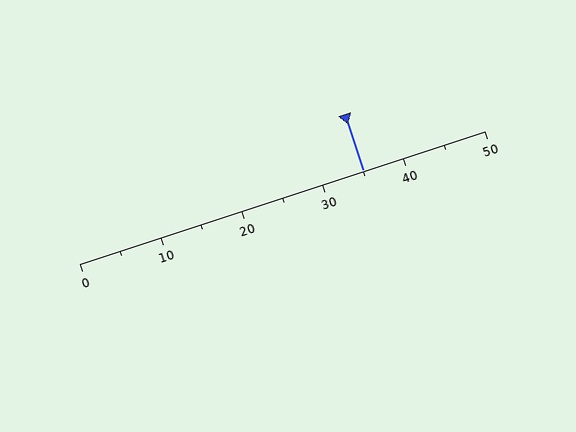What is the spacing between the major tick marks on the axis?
The major ticks are spaced 10 apart.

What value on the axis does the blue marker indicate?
The marker indicates approximately 35.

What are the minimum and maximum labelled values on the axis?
The axis runs from 0 to 50.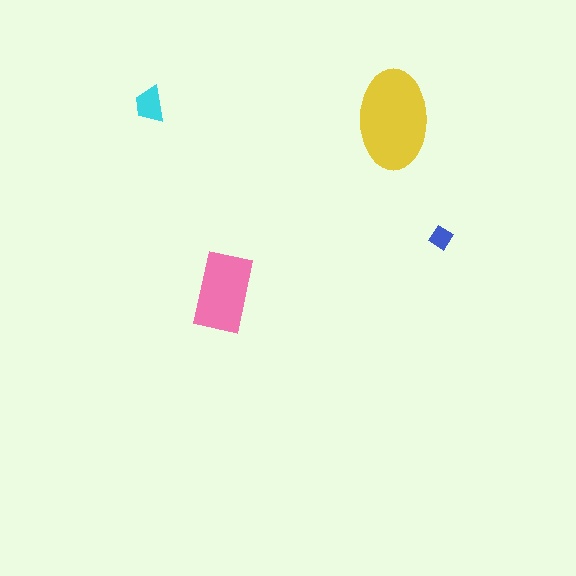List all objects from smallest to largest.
The blue diamond, the cyan trapezoid, the pink rectangle, the yellow ellipse.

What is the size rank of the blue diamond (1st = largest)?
4th.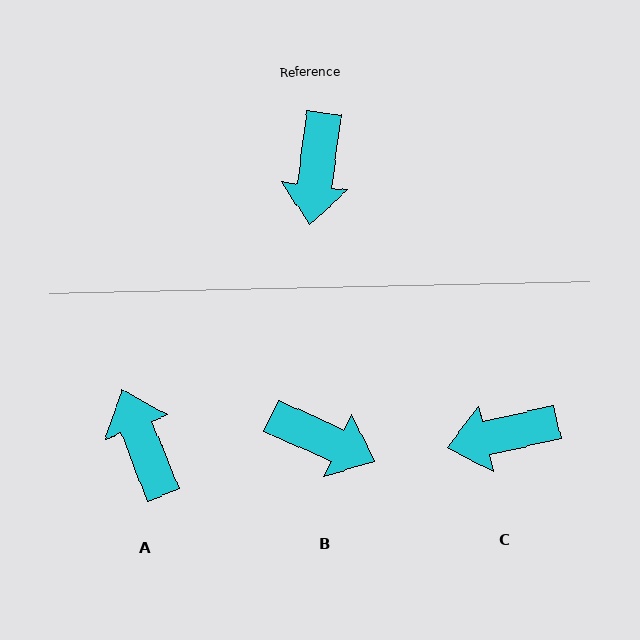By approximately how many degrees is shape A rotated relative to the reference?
Approximately 151 degrees clockwise.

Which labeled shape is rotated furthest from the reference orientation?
A, about 151 degrees away.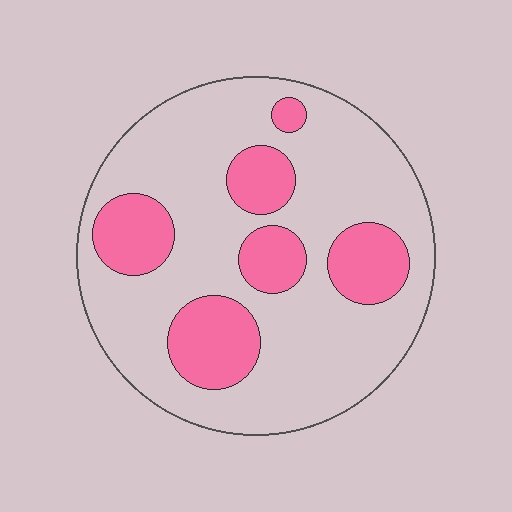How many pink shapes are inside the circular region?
6.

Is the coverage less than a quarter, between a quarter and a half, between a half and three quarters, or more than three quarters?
Between a quarter and a half.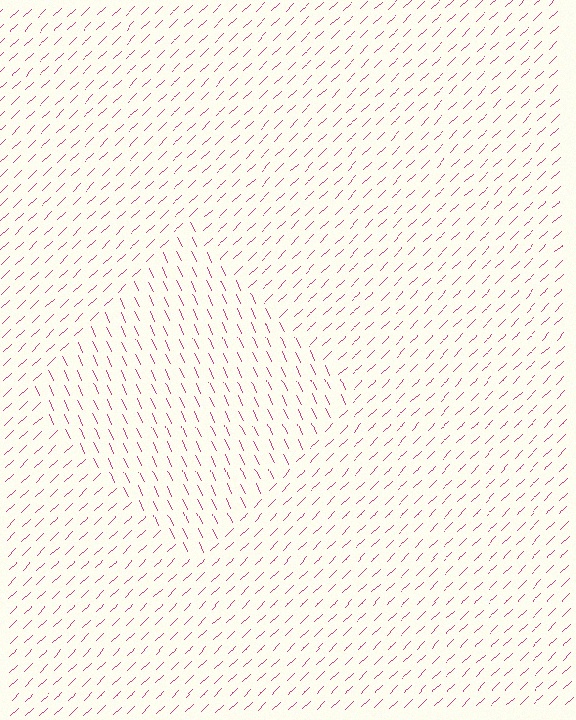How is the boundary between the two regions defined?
The boundary is defined purely by a change in line orientation (approximately 71 degrees difference). All lines are the same color and thickness.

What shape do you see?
I see a diamond.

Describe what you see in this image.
The image is filled with small magenta line segments. A diamond region in the image has lines oriented differently from the surrounding lines, creating a visible texture boundary.